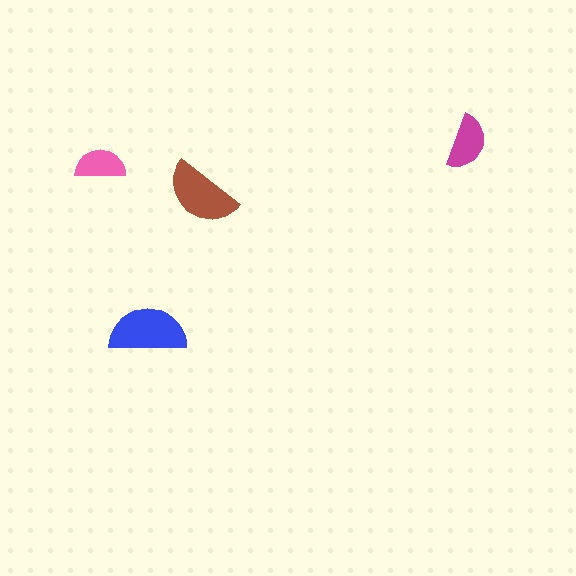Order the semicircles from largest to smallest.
the blue one, the brown one, the magenta one, the pink one.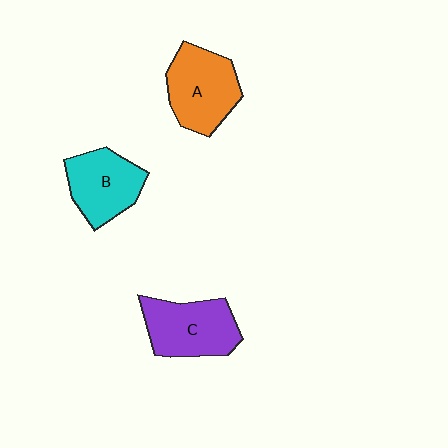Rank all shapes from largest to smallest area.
From largest to smallest: A (orange), C (purple), B (cyan).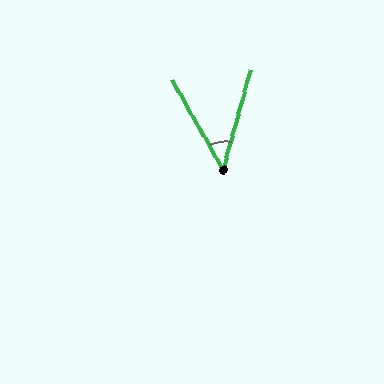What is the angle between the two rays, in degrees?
Approximately 45 degrees.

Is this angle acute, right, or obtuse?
It is acute.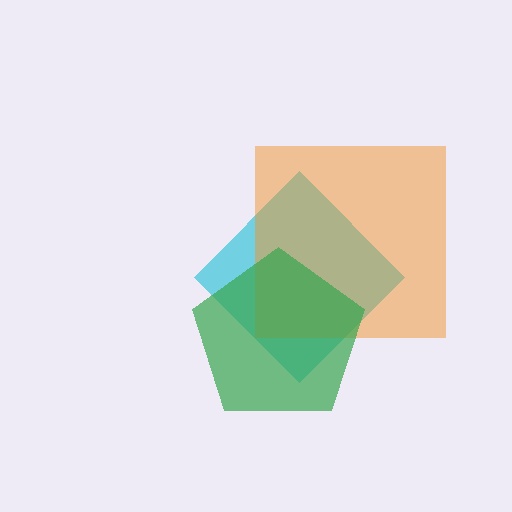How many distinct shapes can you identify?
There are 3 distinct shapes: a cyan diamond, an orange square, a green pentagon.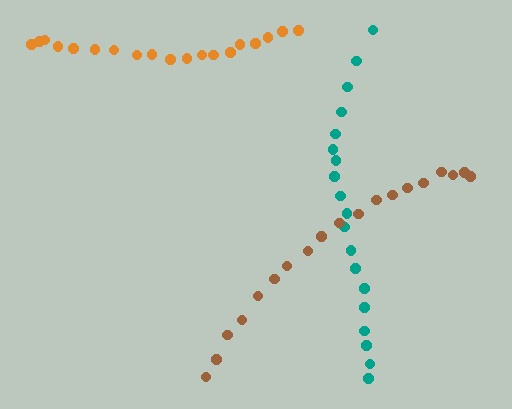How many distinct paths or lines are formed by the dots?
There are 3 distinct paths.